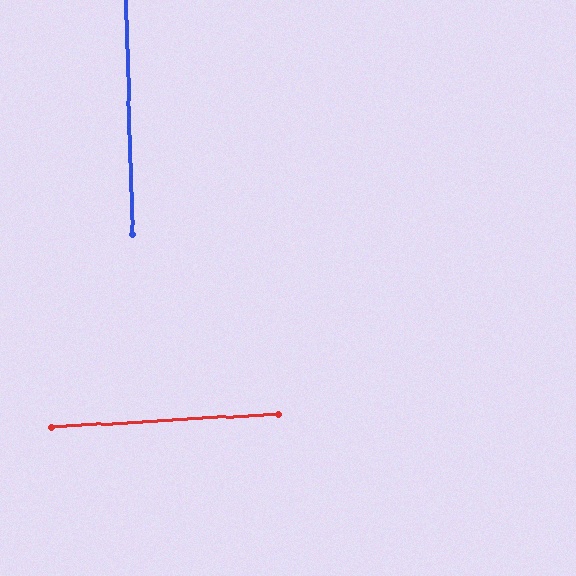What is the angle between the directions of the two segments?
Approximately 88 degrees.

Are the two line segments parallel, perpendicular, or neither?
Perpendicular — they meet at approximately 88°.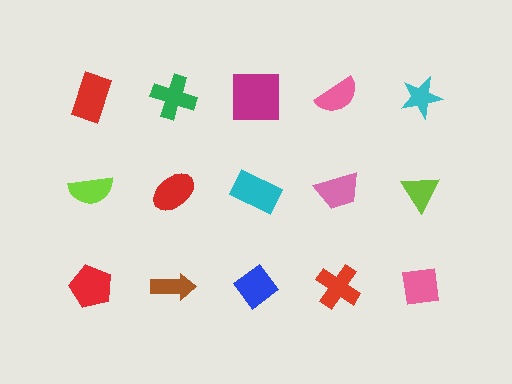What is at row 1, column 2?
A green cross.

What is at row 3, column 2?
A brown arrow.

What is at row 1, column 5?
A cyan star.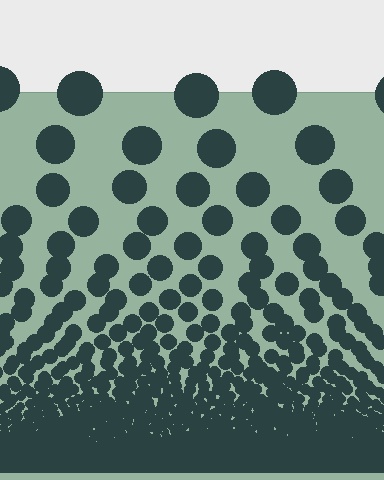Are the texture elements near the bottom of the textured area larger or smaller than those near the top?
Smaller. The gradient is inverted — elements near the bottom are smaller and denser.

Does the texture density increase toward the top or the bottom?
Density increases toward the bottom.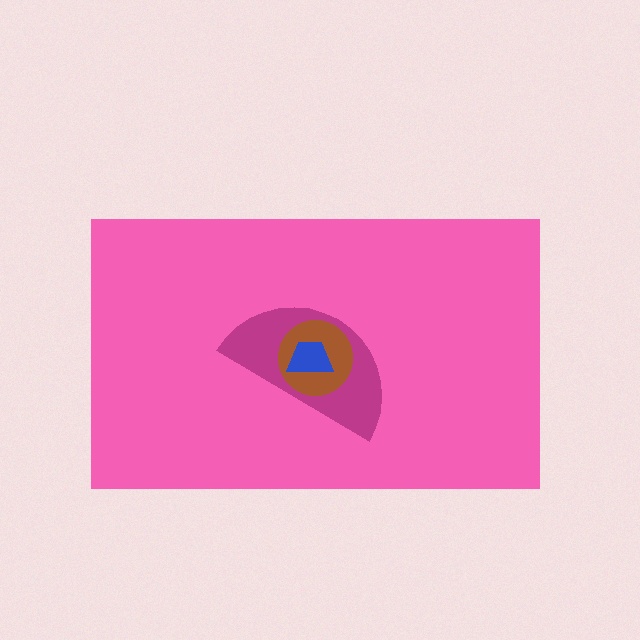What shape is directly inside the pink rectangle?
The magenta semicircle.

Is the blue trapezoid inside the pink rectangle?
Yes.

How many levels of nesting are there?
4.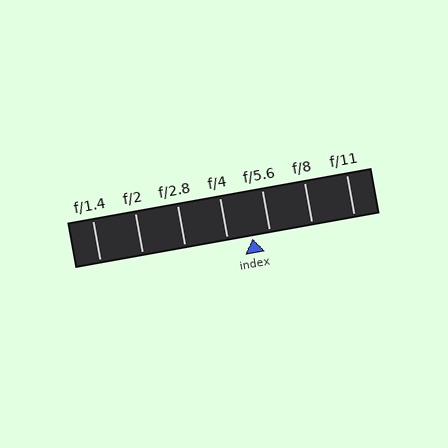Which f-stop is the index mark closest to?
The index mark is closest to f/5.6.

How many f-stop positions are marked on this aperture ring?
There are 7 f-stop positions marked.